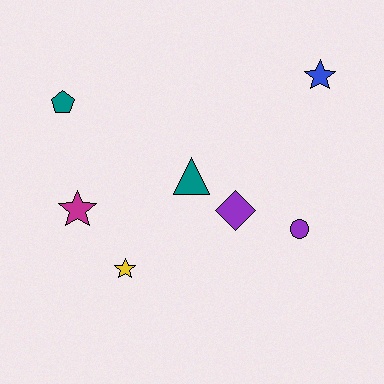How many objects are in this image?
There are 7 objects.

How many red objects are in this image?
There are no red objects.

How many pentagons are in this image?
There is 1 pentagon.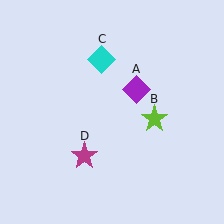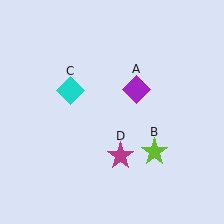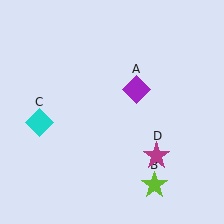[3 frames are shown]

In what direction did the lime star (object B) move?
The lime star (object B) moved down.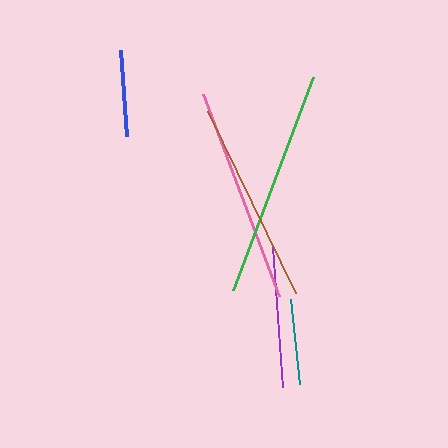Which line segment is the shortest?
The teal line is the shortest at approximately 85 pixels.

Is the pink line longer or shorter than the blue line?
The pink line is longer than the blue line.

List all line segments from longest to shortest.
From longest to shortest: green, pink, brown, purple, blue, teal.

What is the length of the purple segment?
The purple segment is approximately 141 pixels long.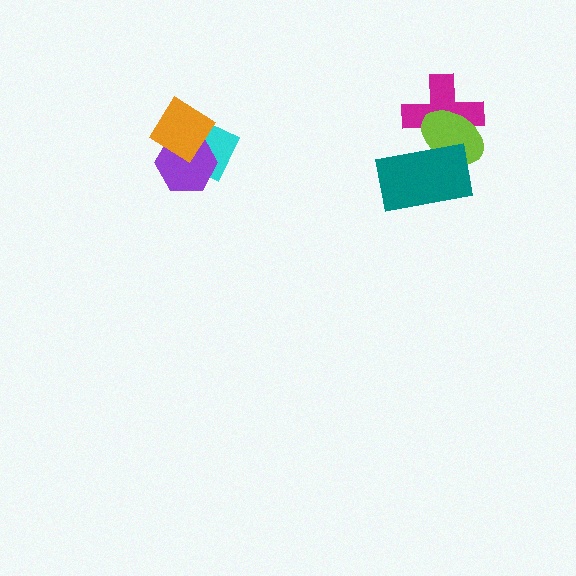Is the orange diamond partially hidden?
No, no other shape covers it.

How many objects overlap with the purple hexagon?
2 objects overlap with the purple hexagon.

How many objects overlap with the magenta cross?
2 objects overlap with the magenta cross.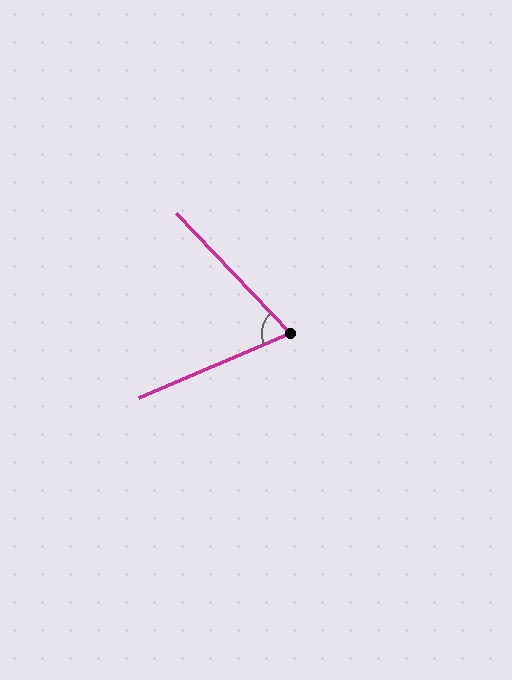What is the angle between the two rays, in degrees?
Approximately 70 degrees.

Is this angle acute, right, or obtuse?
It is acute.